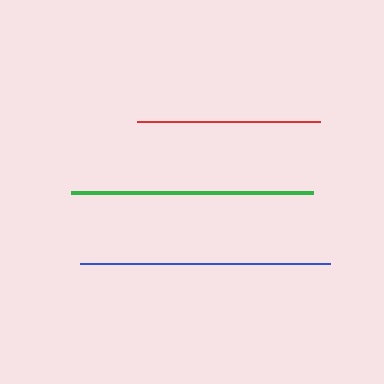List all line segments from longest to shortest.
From longest to shortest: blue, green, red.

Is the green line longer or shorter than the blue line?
The blue line is longer than the green line.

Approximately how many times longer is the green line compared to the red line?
The green line is approximately 1.3 times the length of the red line.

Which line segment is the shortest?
The red line is the shortest at approximately 183 pixels.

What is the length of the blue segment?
The blue segment is approximately 250 pixels long.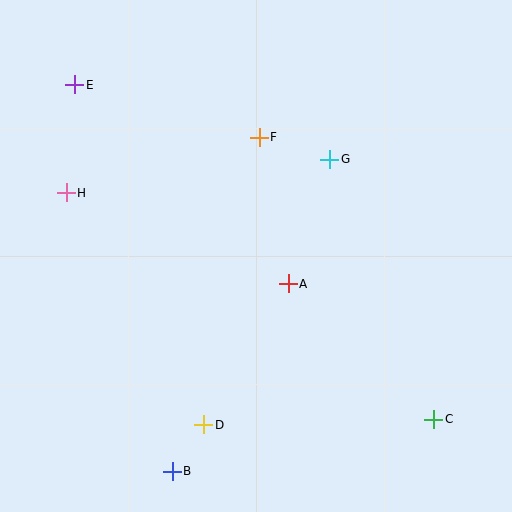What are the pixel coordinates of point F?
Point F is at (259, 137).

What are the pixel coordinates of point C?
Point C is at (434, 419).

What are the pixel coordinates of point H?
Point H is at (66, 193).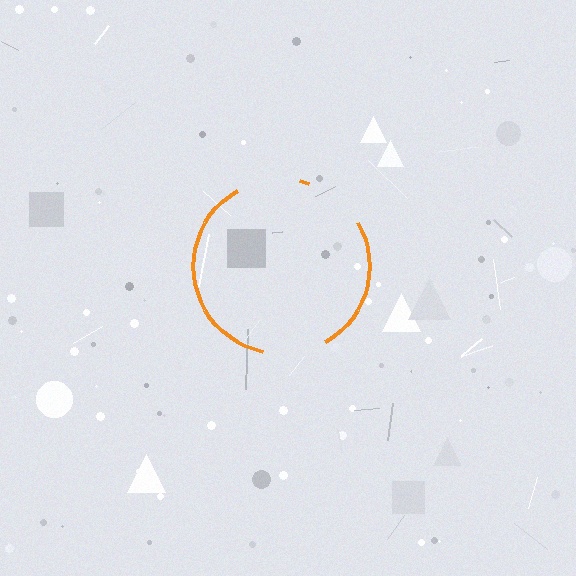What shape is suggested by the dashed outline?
The dashed outline suggests a circle.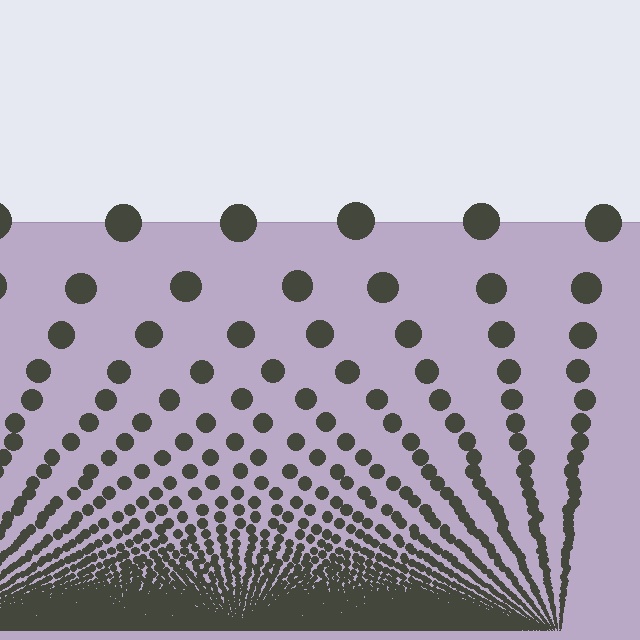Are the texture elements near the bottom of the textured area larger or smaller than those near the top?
Smaller. The gradient is inverted — elements near the bottom are smaller and denser.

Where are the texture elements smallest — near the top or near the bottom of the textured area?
Near the bottom.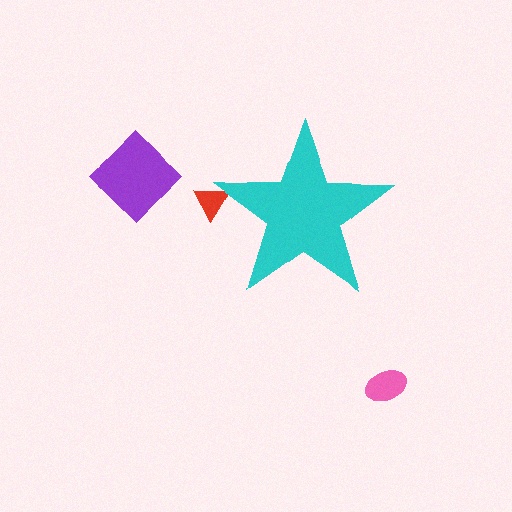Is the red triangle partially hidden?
Yes, the red triangle is partially hidden behind the cyan star.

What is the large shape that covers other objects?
A cyan star.